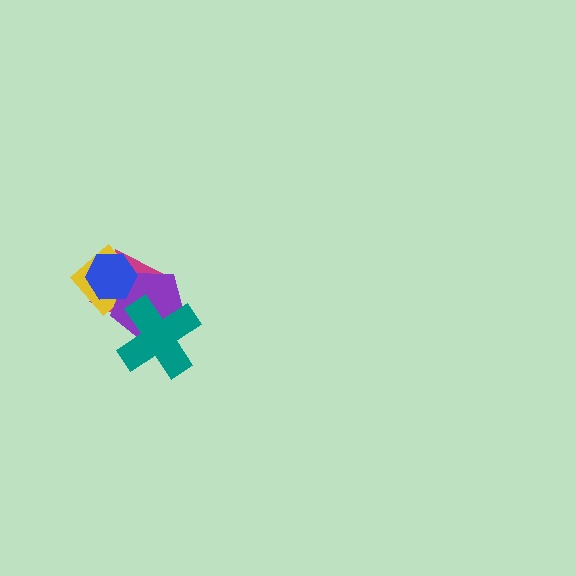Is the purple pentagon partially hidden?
Yes, it is partially covered by another shape.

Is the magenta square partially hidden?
Yes, it is partially covered by another shape.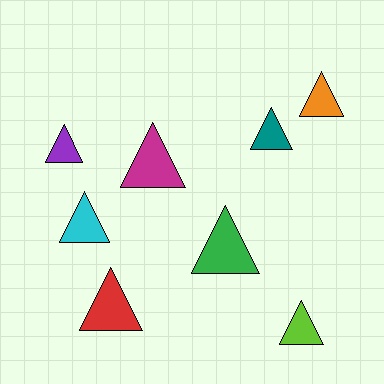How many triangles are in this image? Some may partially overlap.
There are 8 triangles.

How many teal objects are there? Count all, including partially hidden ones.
There is 1 teal object.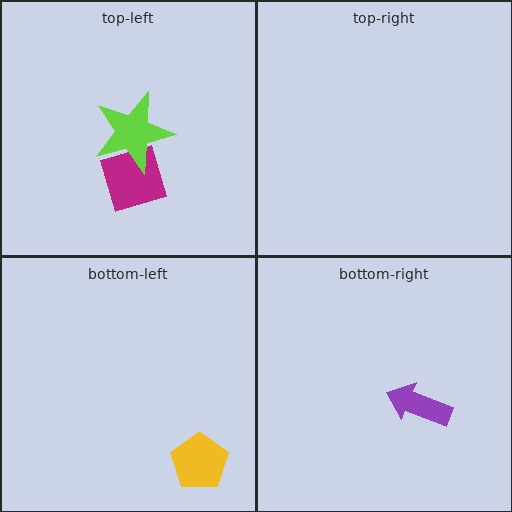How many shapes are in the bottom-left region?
1.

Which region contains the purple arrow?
The bottom-right region.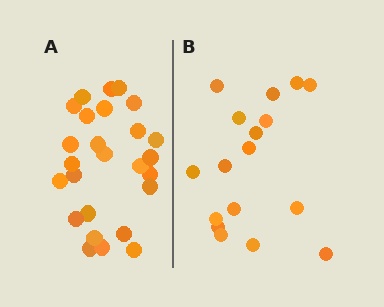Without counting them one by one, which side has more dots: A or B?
Region A (the left region) has more dots.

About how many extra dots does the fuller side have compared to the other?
Region A has roughly 8 or so more dots than region B.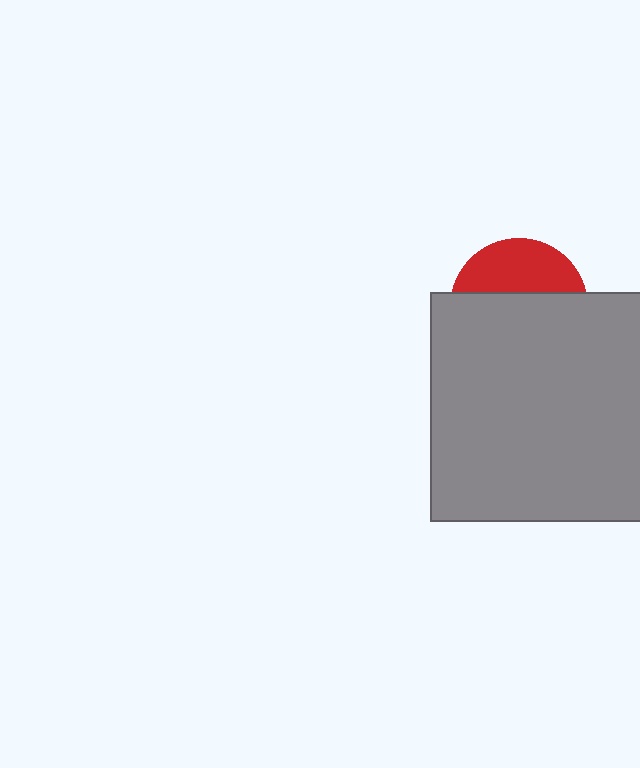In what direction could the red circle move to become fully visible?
The red circle could move up. That would shift it out from behind the gray square entirely.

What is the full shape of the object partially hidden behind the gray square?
The partially hidden object is a red circle.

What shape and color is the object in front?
The object in front is a gray square.